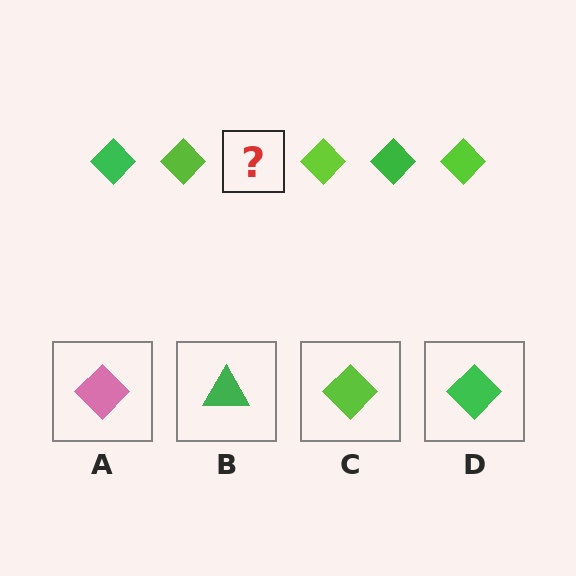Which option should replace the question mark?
Option D.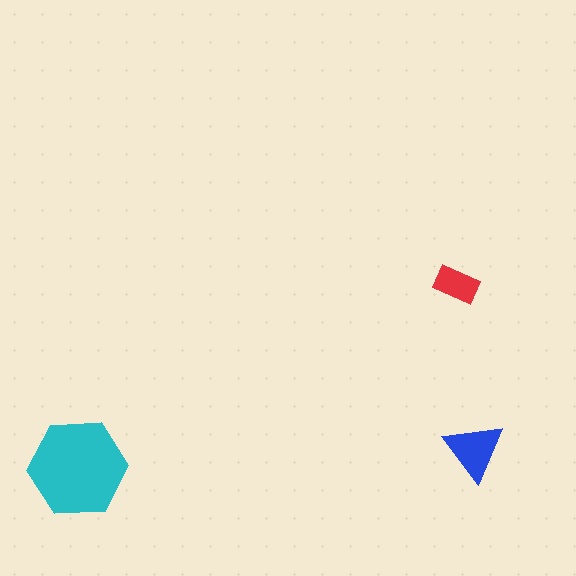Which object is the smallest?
The red rectangle.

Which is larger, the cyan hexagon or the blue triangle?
The cyan hexagon.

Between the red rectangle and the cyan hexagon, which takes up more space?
The cyan hexagon.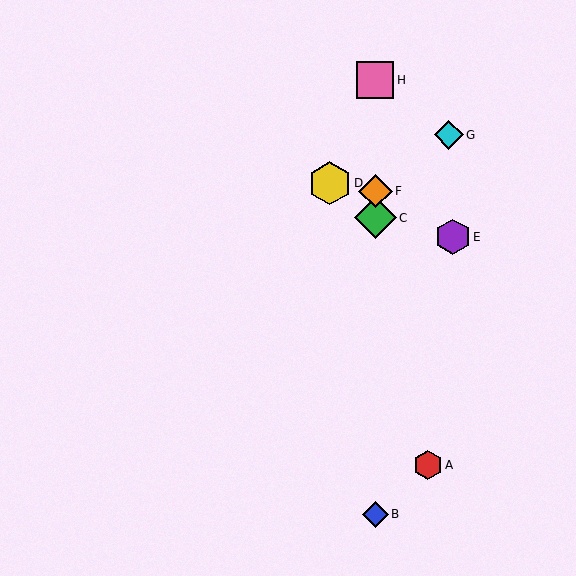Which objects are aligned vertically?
Objects B, C, F, H are aligned vertically.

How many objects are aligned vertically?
4 objects (B, C, F, H) are aligned vertically.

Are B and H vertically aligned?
Yes, both are at x≈375.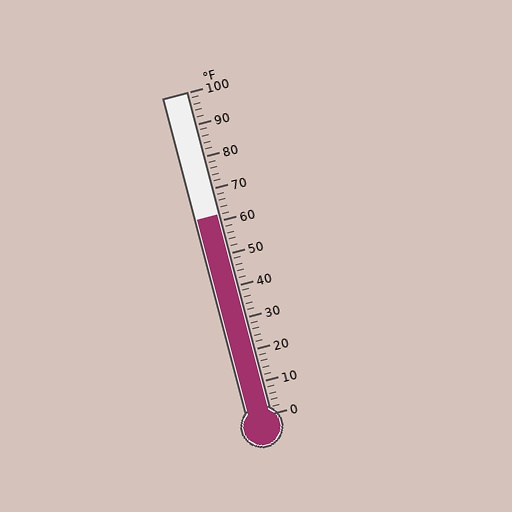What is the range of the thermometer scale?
The thermometer scale ranges from 0°F to 100°F.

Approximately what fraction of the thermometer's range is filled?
The thermometer is filled to approximately 60% of its range.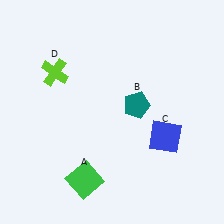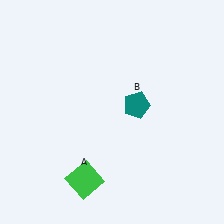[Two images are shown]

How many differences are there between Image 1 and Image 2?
There are 2 differences between the two images.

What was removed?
The lime cross (D), the blue square (C) were removed in Image 2.